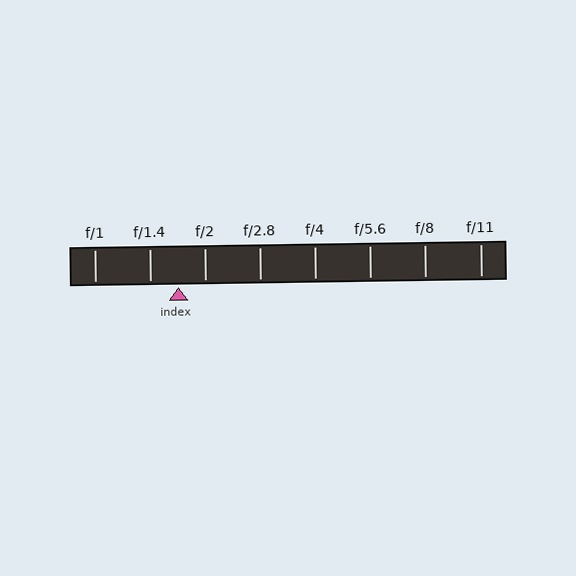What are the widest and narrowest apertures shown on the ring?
The widest aperture shown is f/1 and the narrowest is f/11.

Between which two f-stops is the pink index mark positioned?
The index mark is between f/1.4 and f/2.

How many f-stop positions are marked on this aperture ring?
There are 8 f-stop positions marked.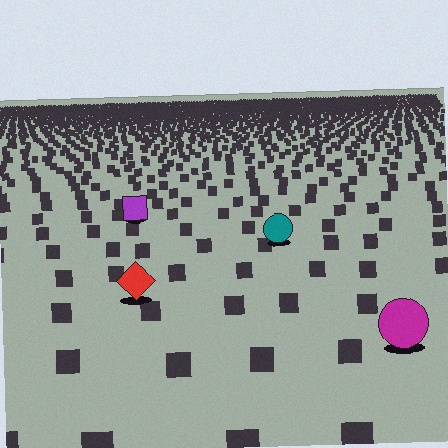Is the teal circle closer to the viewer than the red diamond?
No. The red diamond is closer — you can tell from the texture gradient: the ground texture is coarser near it.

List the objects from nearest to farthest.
From nearest to farthest: the magenta circle, the red diamond, the teal circle, the purple square.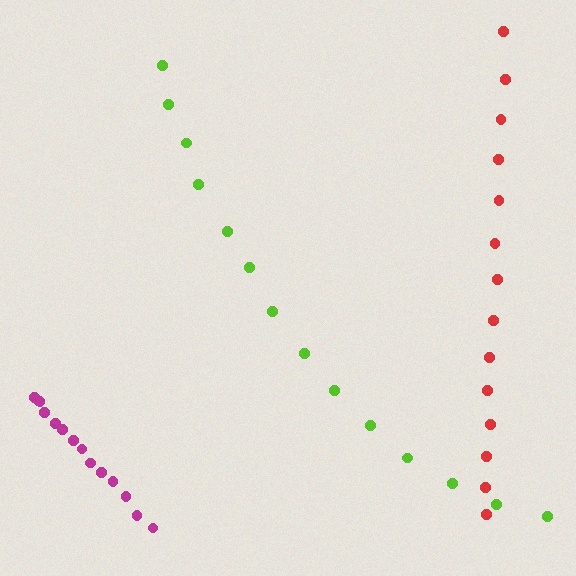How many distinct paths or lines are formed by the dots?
There are 3 distinct paths.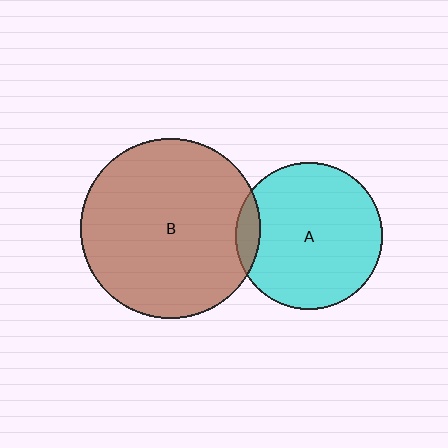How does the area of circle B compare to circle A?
Approximately 1.5 times.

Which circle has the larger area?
Circle B (brown).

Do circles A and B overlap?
Yes.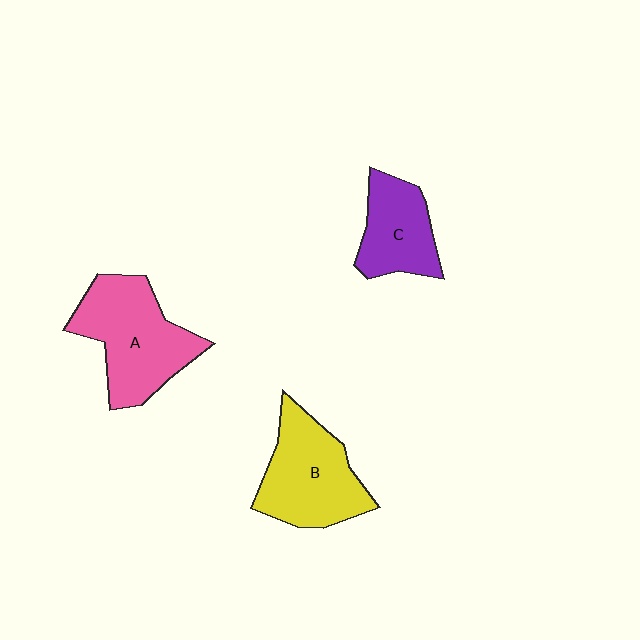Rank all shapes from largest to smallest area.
From largest to smallest: A (pink), B (yellow), C (purple).